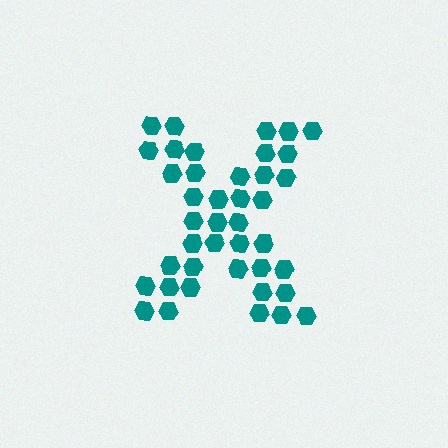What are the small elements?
The small elements are hexagons.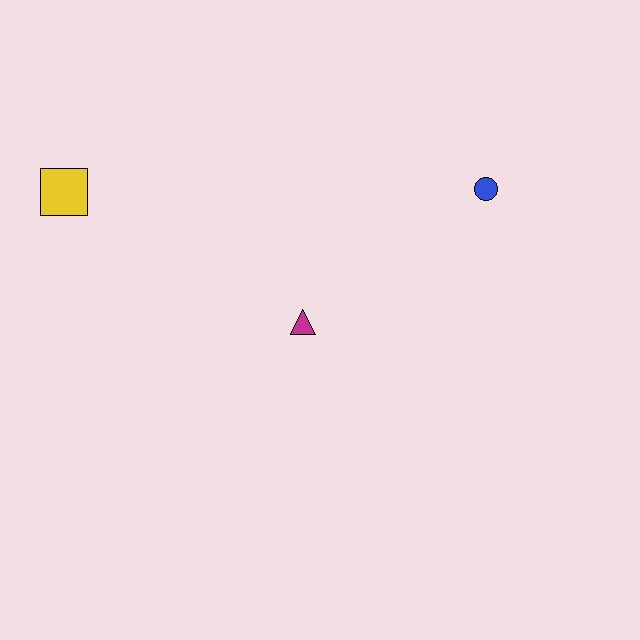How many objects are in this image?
There are 3 objects.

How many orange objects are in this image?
There are no orange objects.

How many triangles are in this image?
There is 1 triangle.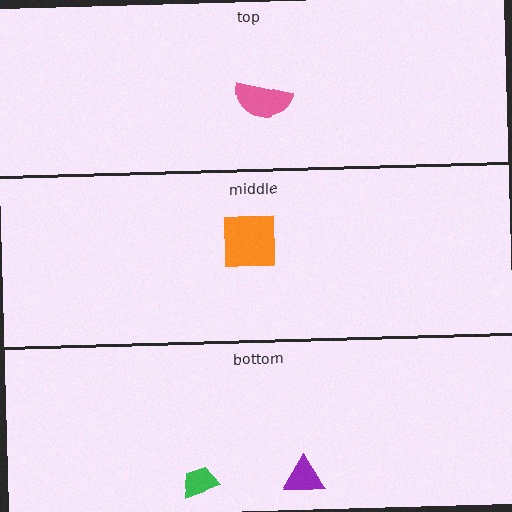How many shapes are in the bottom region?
2.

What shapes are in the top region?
The pink semicircle.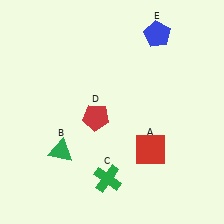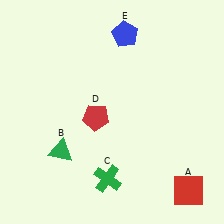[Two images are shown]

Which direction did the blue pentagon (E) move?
The blue pentagon (E) moved left.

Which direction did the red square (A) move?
The red square (A) moved down.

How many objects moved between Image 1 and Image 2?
2 objects moved between the two images.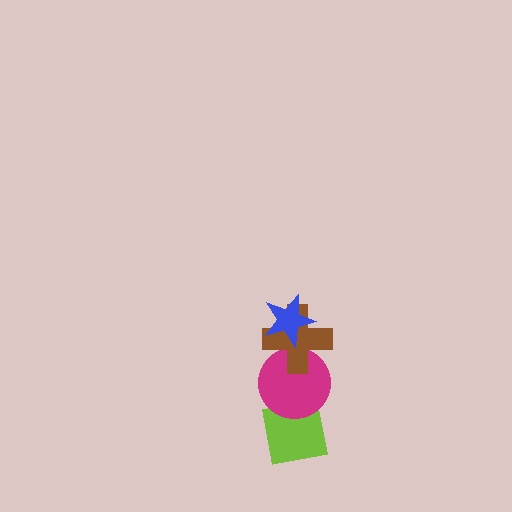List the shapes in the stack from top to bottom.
From top to bottom: the blue star, the brown cross, the magenta circle, the lime square.